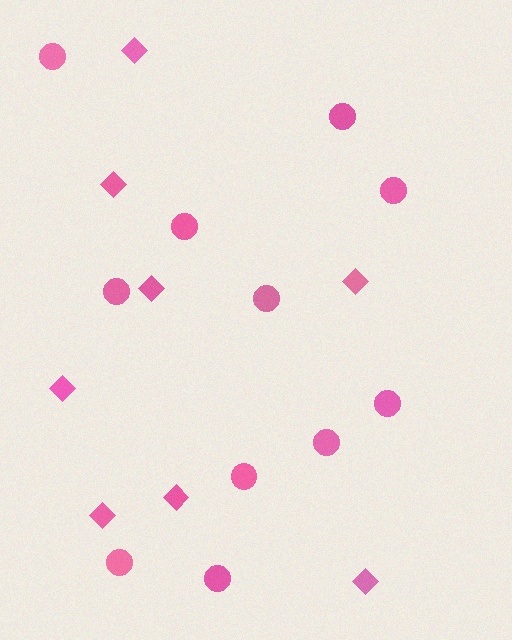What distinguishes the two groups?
There are 2 groups: one group of circles (11) and one group of diamonds (8).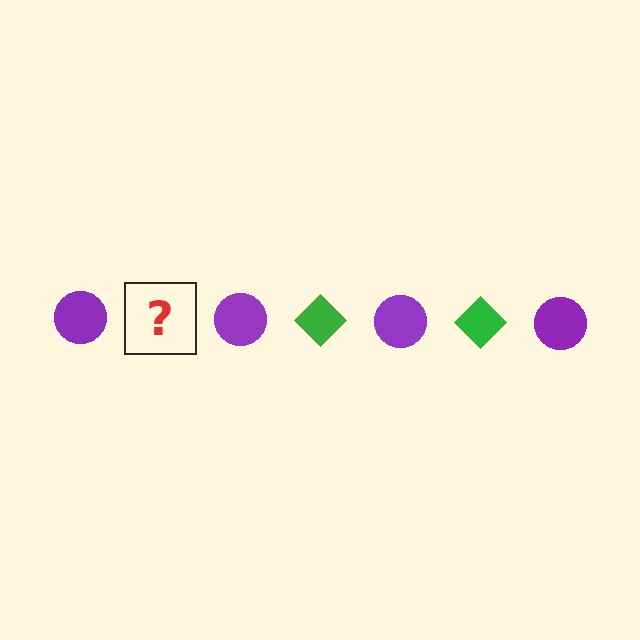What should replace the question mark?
The question mark should be replaced with a green diamond.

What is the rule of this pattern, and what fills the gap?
The rule is that the pattern alternates between purple circle and green diamond. The gap should be filled with a green diamond.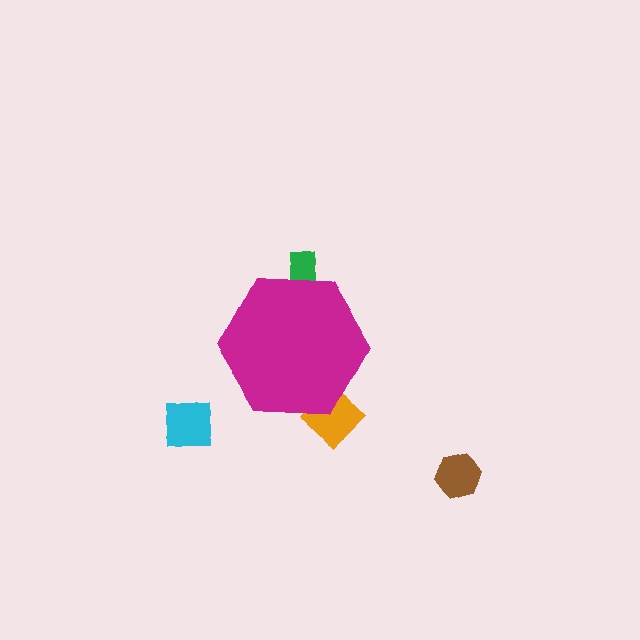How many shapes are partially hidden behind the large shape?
2 shapes are partially hidden.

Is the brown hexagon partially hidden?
No, the brown hexagon is fully visible.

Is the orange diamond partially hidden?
Yes, the orange diamond is partially hidden behind the magenta hexagon.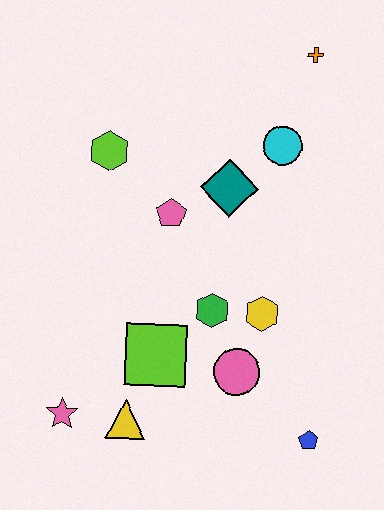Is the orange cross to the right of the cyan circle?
Yes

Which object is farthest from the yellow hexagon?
The orange cross is farthest from the yellow hexagon.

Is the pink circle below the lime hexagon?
Yes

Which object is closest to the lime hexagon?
The pink pentagon is closest to the lime hexagon.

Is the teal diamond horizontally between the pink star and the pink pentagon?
No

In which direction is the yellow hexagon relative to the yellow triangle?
The yellow hexagon is to the right of the yellow triangle.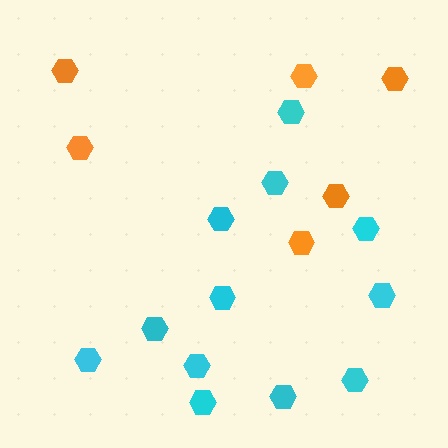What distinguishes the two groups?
There are 2 groups: one group of cyan hexagons (12) and one group of orange hexagons (6).